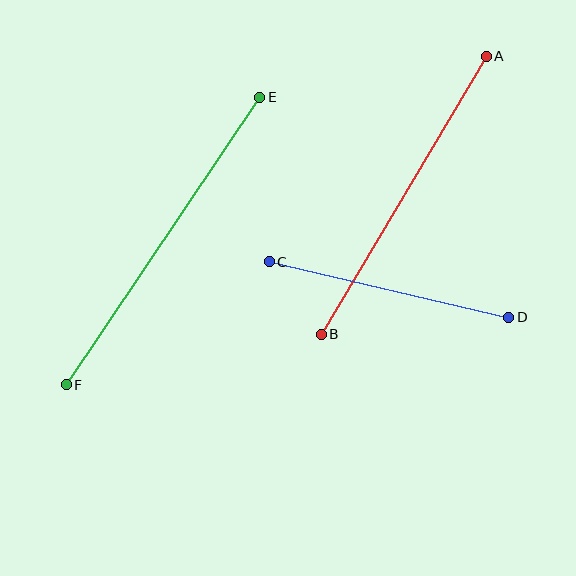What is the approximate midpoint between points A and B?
The midpoint is at approximately (404, 195) pixels.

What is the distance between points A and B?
The distance is approximately 323 pixels.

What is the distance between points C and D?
The distance is approximately 246 pixels.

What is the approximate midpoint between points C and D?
The midpoint is at approximately (389, 290) pixels.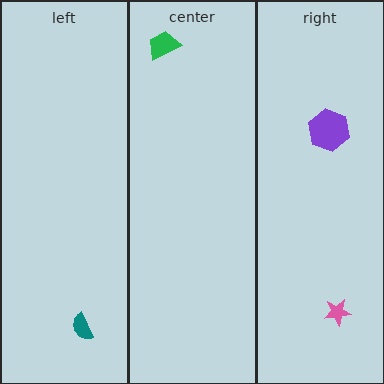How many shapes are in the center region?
1.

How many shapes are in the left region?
1.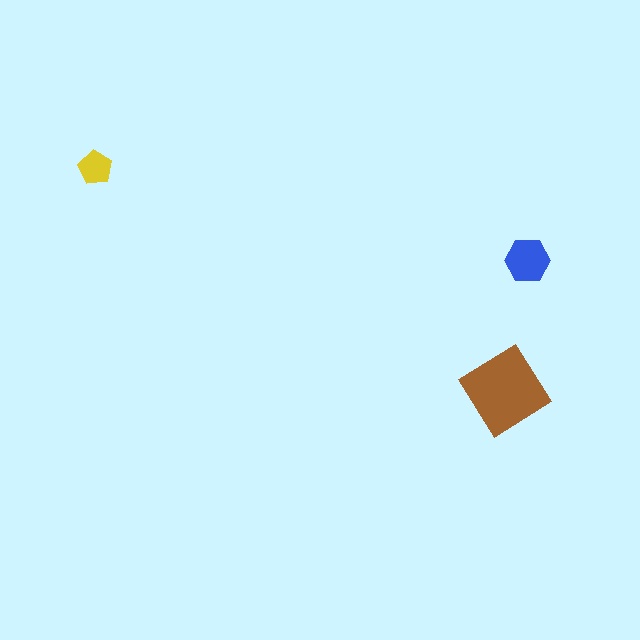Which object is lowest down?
The brown diamond is bottommost.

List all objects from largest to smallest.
The brown diamond, the blue hexagon, the yellow pentagon.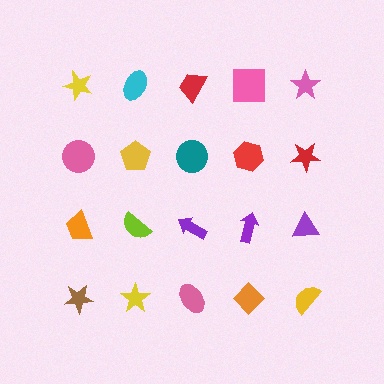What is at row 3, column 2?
A lime semicircle.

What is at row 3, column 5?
A purple triangle.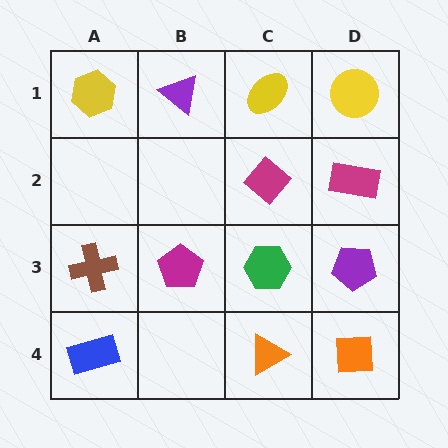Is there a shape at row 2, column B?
No, that cell is empty.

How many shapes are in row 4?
3 shapes.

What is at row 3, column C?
A green hexagon.